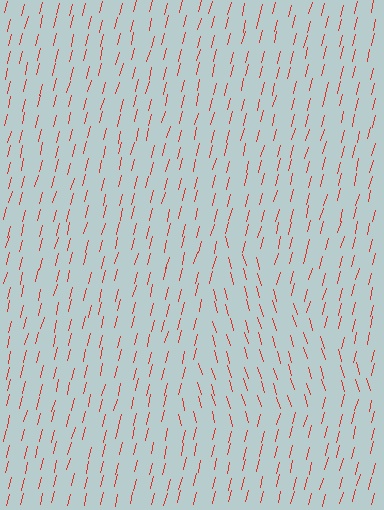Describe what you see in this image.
The image is filled with small red line segments. A triangle region in the image has lines oriented differently from the surrounding lines, creating a visible texture boundary.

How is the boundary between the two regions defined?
The boundary is defined purely by a change in line orientation (approximately 31 degrees difference). All lines are the same color and thickness.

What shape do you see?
I see a triangle.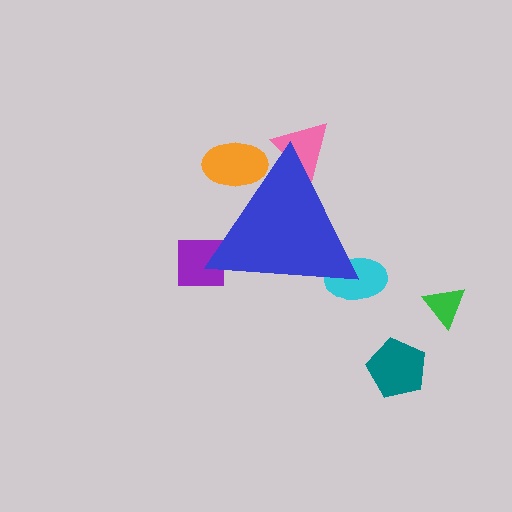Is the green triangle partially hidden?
No, the green triangle is fully visible.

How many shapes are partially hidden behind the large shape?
4 shapes are partially hidden.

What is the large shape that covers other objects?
A blue triangle.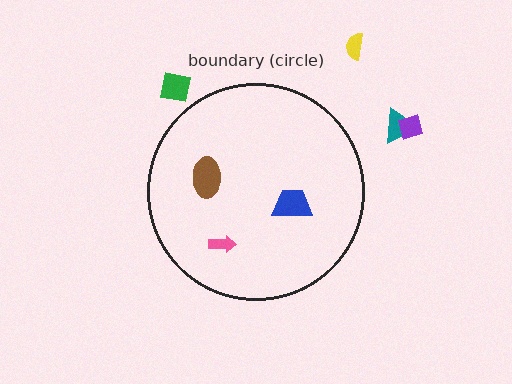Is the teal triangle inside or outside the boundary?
Outside.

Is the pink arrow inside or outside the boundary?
Inside.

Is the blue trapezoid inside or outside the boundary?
Inside.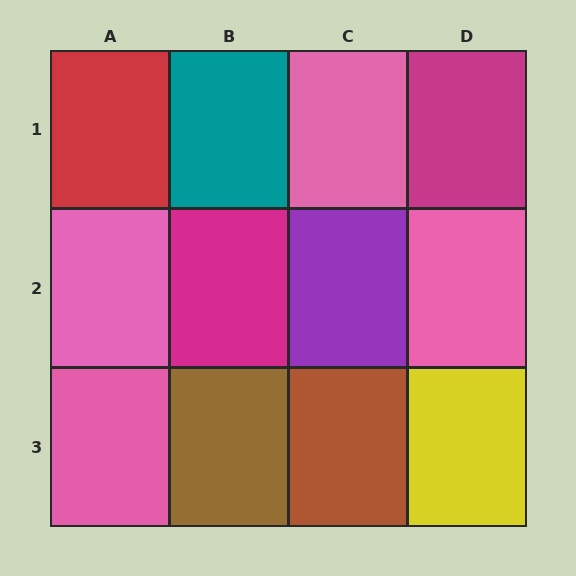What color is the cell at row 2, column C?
Purple.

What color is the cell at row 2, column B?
Magenta.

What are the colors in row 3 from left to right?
Pink, brown, brown, yellow.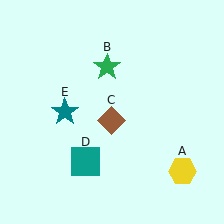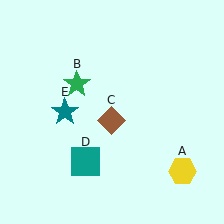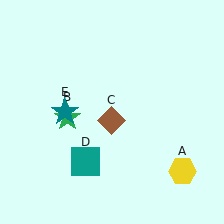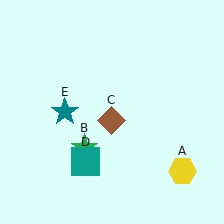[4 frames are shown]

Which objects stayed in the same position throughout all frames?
Yellow hexagon (object A) and brown diamond (object C) and teal square (object D) and teal star (object E) remained stationary.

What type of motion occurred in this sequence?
The green star (object B) rotated counterclockwise around the center of the scene.